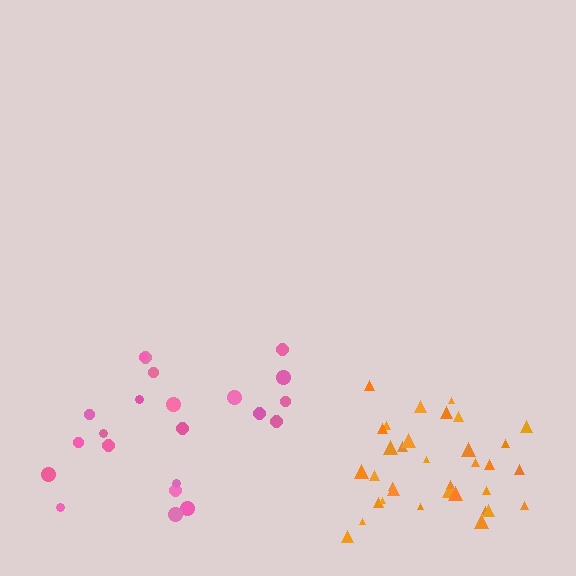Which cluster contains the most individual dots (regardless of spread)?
Orange (34).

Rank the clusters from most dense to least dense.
orange, pink.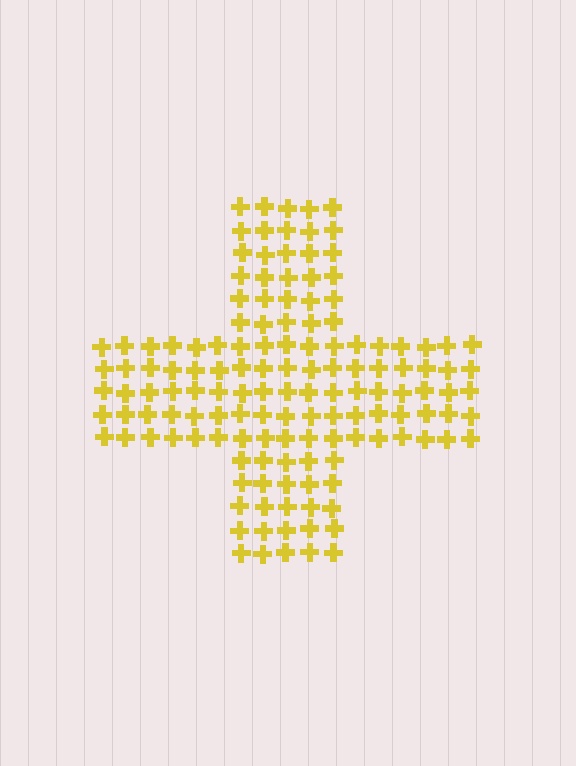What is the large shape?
The large shape is a cross.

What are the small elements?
The small elements are crosses.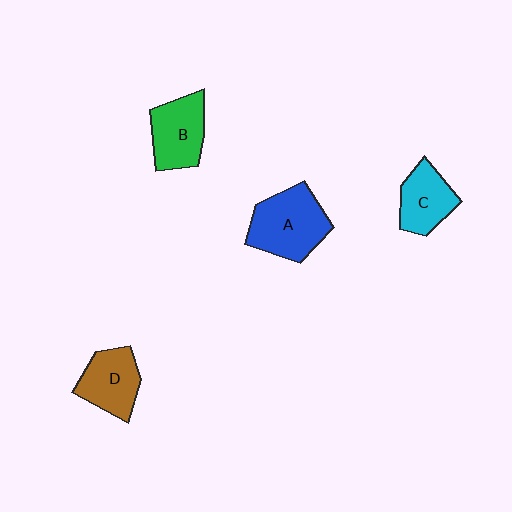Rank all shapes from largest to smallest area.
From largest to smallest: A (blue), B (green), D (brown), C (cyan).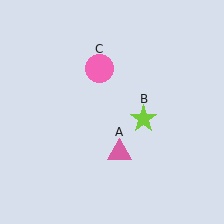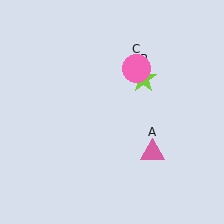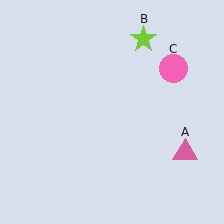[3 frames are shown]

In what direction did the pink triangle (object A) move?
The pink triangle (object A) moved right.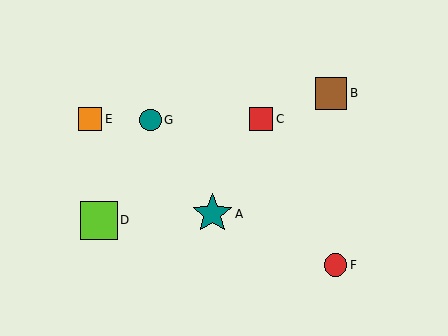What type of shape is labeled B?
Shape B is a brown square.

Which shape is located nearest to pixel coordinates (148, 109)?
The teal circle (labeled G) at (151, 120) is nearest to that location.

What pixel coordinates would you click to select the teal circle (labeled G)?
Click at (151, 120) to select the teal circle G.